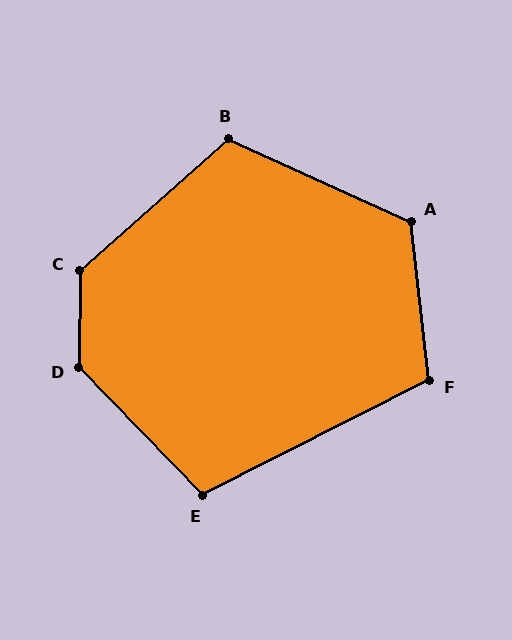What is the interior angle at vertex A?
Approximately 121 degrees (obtuse).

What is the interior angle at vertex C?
Approximately 132 degrees (obtuse).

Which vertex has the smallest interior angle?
E, at approximately 107 degrees.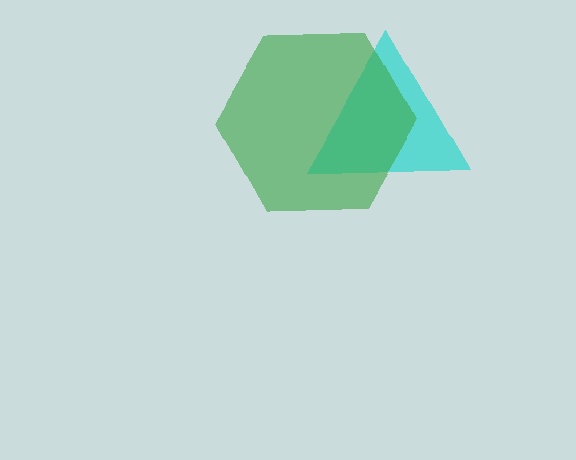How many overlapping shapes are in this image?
There are 2 overlapping shapes in the image.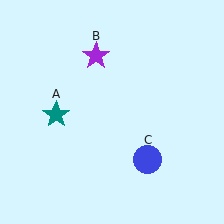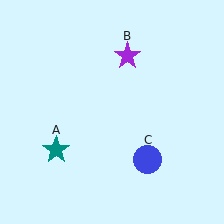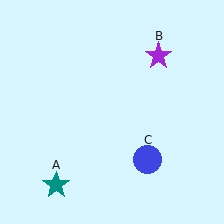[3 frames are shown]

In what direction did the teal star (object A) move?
The teal star (object A) moved down.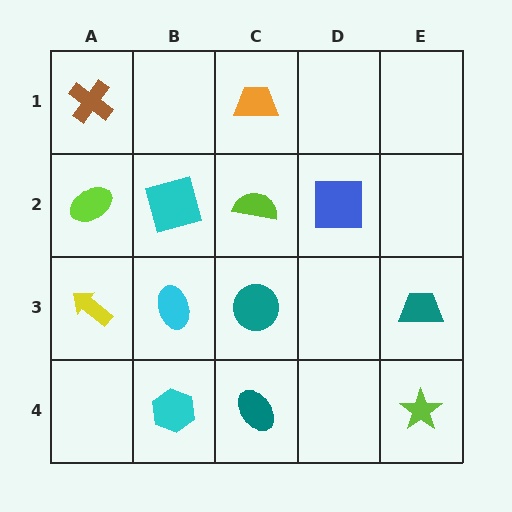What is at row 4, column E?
A lime star.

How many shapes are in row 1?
2 shapes.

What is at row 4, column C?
A teal ellipse.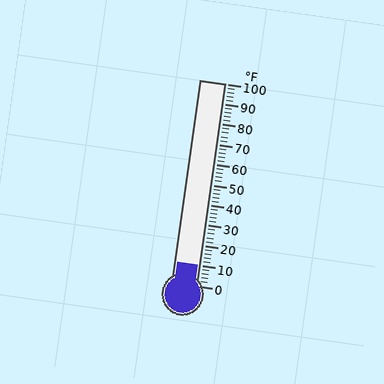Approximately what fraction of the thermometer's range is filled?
The thermometer is filled to approximately 10% of its range.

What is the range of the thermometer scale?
The thermometer scale ranges from 0°F to 100°F.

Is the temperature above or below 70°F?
The temperature is below 70°F.